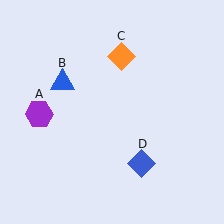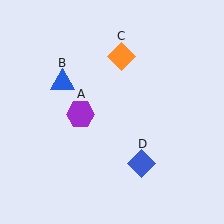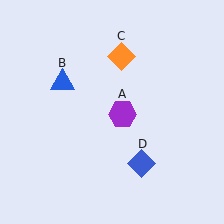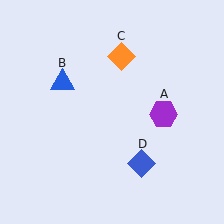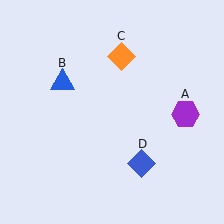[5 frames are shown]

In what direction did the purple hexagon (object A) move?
The purple hexagon (object A) moved right.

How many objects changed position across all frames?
1 object changed position: purple hexagon (object A).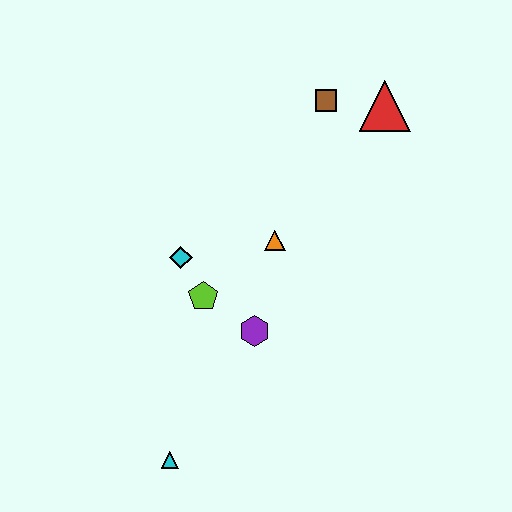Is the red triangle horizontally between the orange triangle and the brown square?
No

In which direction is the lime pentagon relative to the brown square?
The lime pentagon is below the brown square.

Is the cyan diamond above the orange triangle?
No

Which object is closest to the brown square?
The red triangle is closest to the brown square.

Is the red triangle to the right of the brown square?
Yes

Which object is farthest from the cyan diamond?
The red triangle is farthest from the cyan diamond.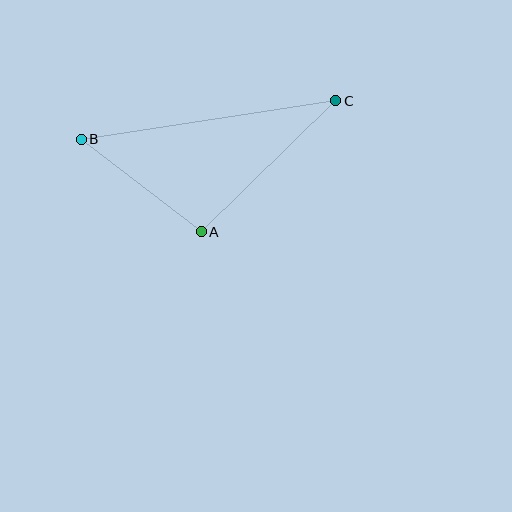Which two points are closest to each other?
Points A and B are closest to each other.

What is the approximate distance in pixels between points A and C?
The distance between A and C is approximately 188 pixels.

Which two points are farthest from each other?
Points B and C are farthest from each other.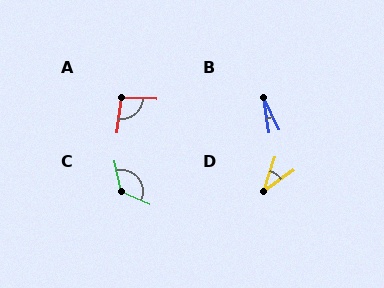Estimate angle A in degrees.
Approximately 94 degrees.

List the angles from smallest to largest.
B (17°), D (37°), A (94°), C (127°).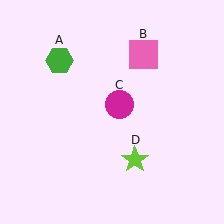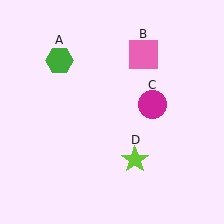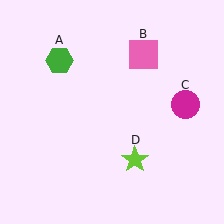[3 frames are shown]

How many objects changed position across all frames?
1 object changed position: magenta circle (object C).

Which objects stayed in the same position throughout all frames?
Green hexagon (object A) and pink square (object B) and lime star (object D) remained stationary.